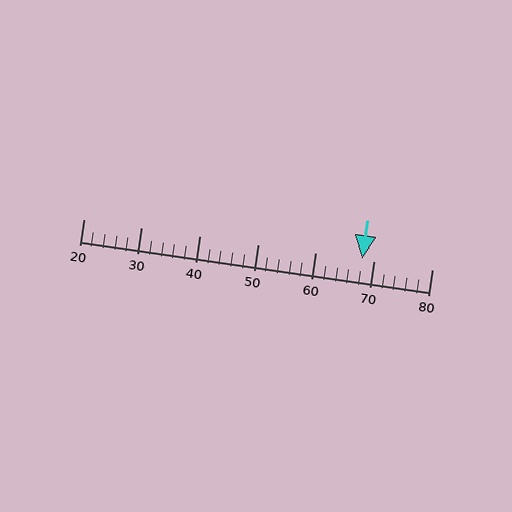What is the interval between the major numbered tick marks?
The major tick marks are spaced 10 units apart.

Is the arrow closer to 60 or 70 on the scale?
The arrow is closer to 70.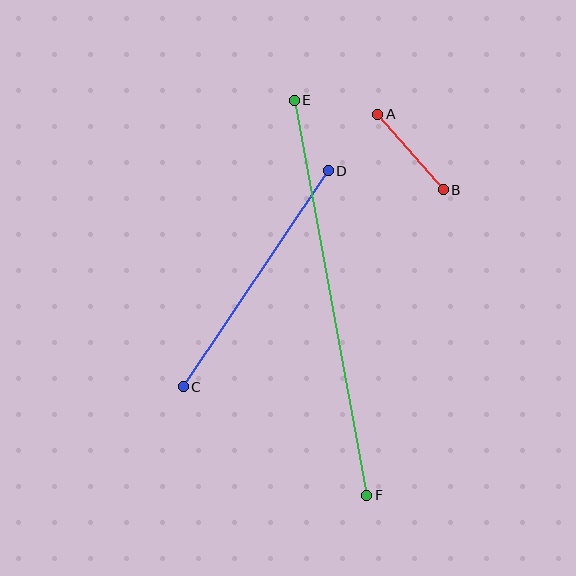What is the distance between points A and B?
The distance is approximately 100 pixels.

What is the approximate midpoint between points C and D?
The midpoint is at approximately (256, 279) pixels.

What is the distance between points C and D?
The distance is approximately 260 pixels.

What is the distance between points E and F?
The distance is approximately 402 pixels.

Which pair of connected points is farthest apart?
Points E and F are farthest apart.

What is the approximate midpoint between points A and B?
The midpoint is at approximately (411, 152) pixels.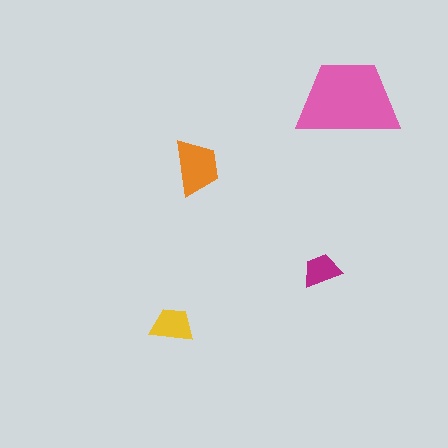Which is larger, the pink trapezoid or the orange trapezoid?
The pink one.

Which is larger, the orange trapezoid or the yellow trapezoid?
The orange one.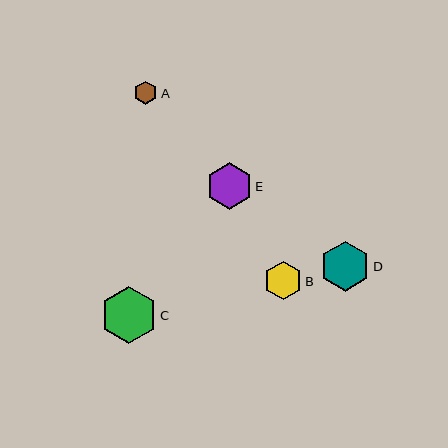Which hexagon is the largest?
Hexagon C is the largest with a size of approximately 57 pixels.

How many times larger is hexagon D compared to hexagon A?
Hexagon D is approximately 2.1 times the size of hexagon A.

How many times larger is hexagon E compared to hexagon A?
Hexagon E is approximately 2.0 times the size of hexagon A.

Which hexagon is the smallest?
Hexagon A is the smallest with a size of approximately 24 pixels.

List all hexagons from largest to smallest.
From largest to smallest: C, D, E, B, A.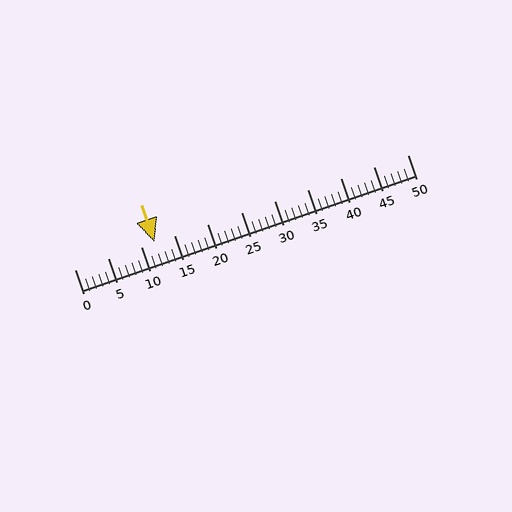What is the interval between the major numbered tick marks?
The major tick marks are spaced 5 units apart.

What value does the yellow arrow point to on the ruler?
The yellow arrow points to approximately 12.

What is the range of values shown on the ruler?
The ruler shows values from 0 to 50.